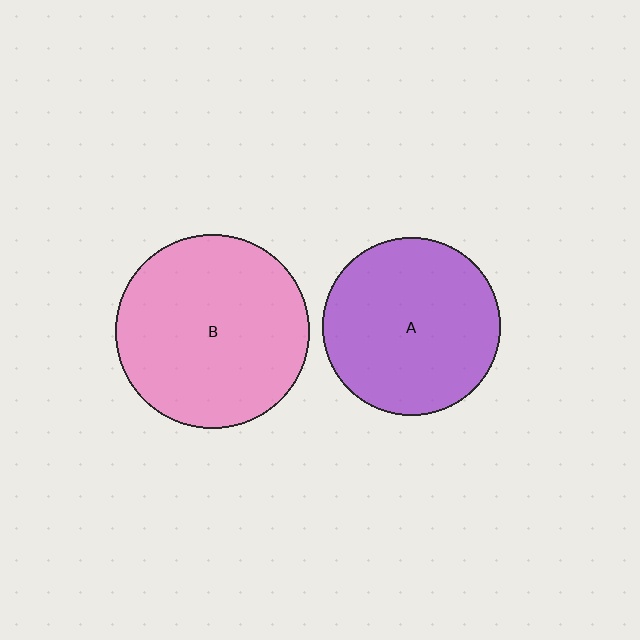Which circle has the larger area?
Circle B (pink).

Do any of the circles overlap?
No, none of the circles overlap.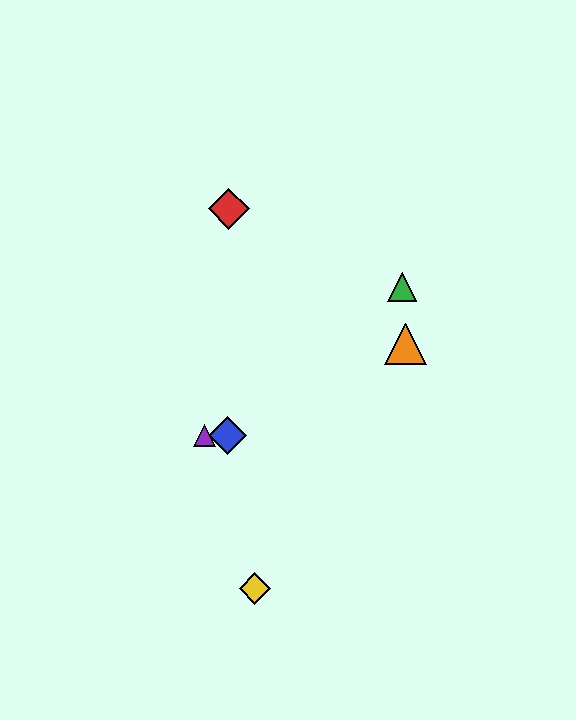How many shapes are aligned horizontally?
2 shapes (the blue diamond, the purple triangle) are aligned horizontally.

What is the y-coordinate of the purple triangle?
The purple triangle is at y≈436.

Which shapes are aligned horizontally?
The blue diamond, the purple triangle are aligned horizontally.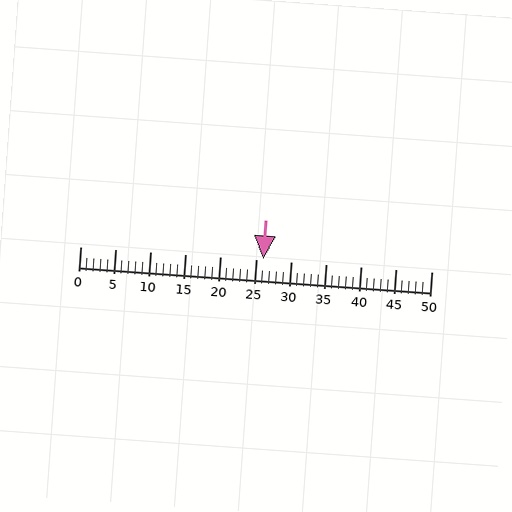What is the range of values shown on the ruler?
The ruler shows values from 0 to 50.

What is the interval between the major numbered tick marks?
The major tick marks are spaced 5 units apart.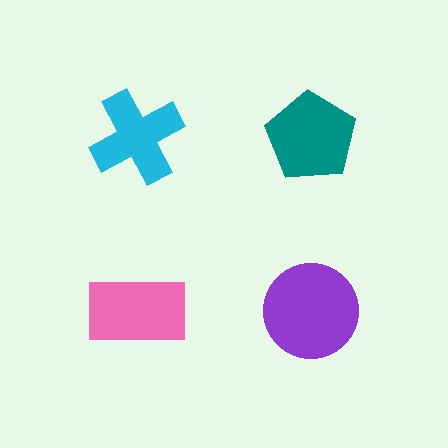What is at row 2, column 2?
A purple circle.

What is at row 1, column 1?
A cyan cross.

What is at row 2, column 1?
A pink rectangle.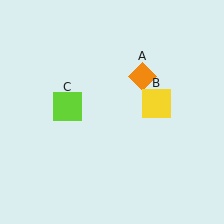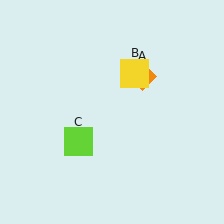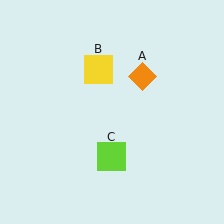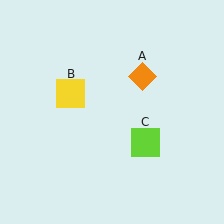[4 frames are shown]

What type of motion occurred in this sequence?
The yellow square (object B), lime square (object C) rotated counterclockwise around the center of the scene.